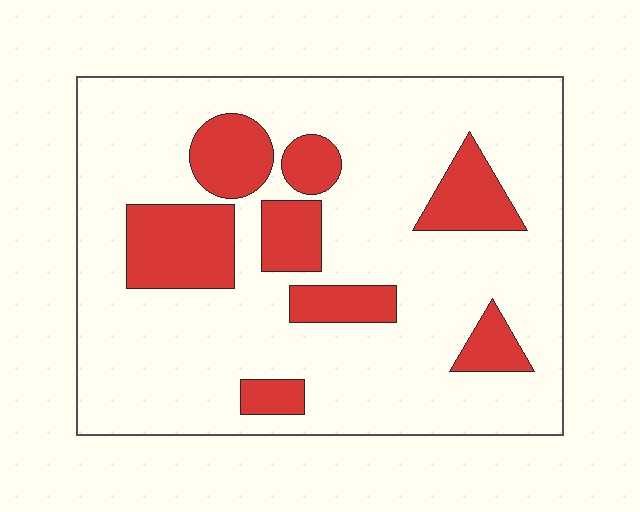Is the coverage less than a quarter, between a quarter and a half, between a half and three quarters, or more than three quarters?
Less than a quarter.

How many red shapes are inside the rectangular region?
8.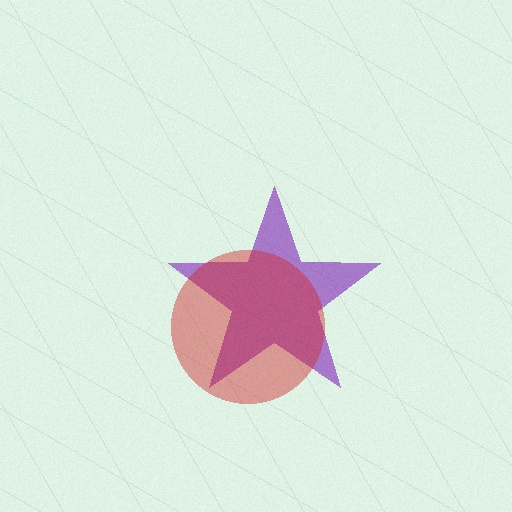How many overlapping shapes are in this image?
There are 2 overlapping shapes in the image.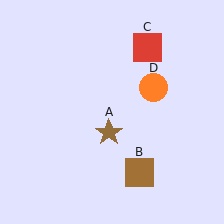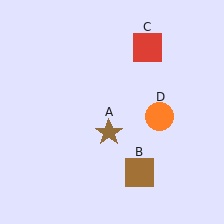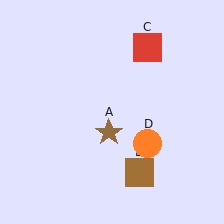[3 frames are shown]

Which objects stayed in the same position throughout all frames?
Brown star (object A) and brown square (object B) and red square (object C) remained stationary.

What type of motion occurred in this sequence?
The orange circle (object D) rotated clockwise around the center of the scene.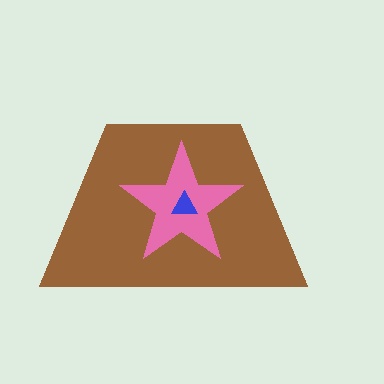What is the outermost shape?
The brown trapezoid.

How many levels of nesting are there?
3.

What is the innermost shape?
The blue triangle.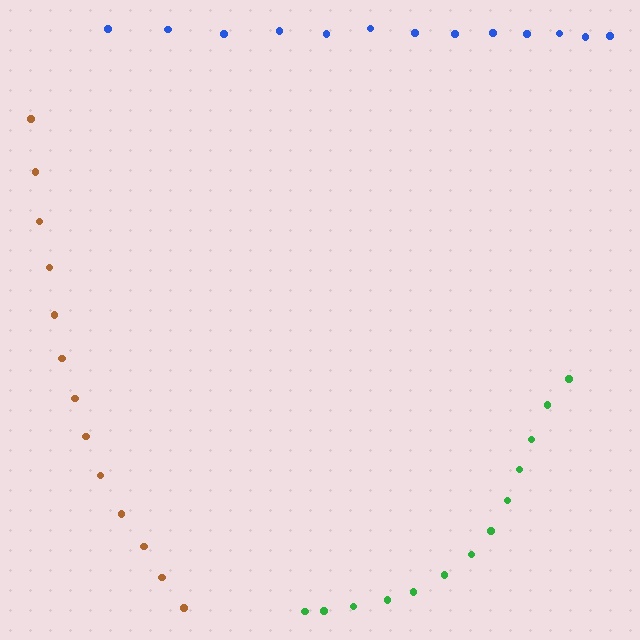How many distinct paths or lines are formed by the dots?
There are 3 distinct paths.